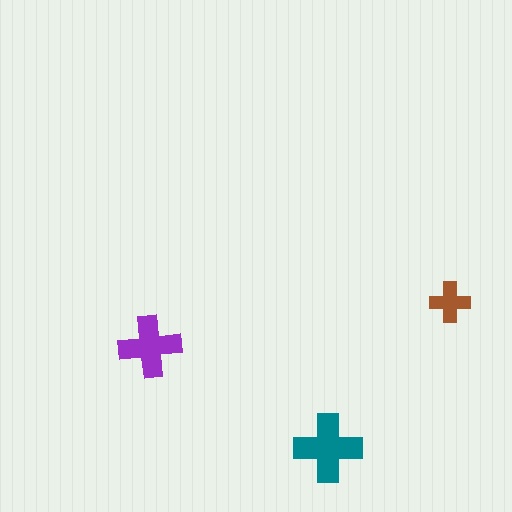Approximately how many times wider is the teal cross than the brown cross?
About 1.5 times wider.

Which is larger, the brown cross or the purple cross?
The purple one.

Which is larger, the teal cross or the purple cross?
The teal one.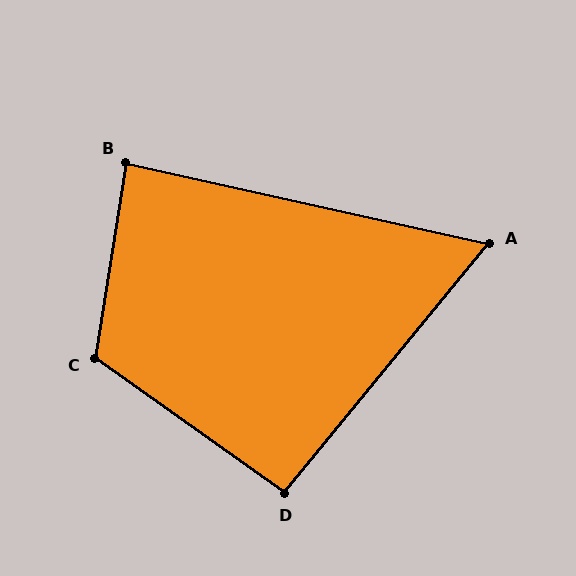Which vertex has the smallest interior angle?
A, at approximately 63 degrees.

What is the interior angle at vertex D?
Approximately 94 degrees (approximately right).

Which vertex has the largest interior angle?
C, at approximately 117 degrees.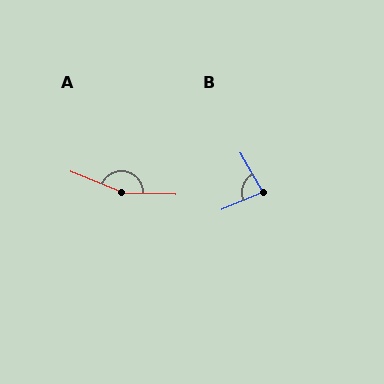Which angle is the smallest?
B, at approximately 84 degrees.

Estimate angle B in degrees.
Approximately 84 degrees.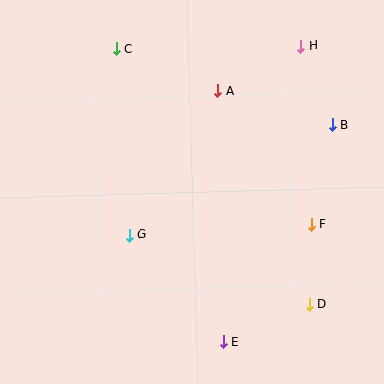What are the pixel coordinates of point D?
Point D is at (310, 304).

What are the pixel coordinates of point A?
Point A is at (218, 91).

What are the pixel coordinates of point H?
Point H is at (301, 46).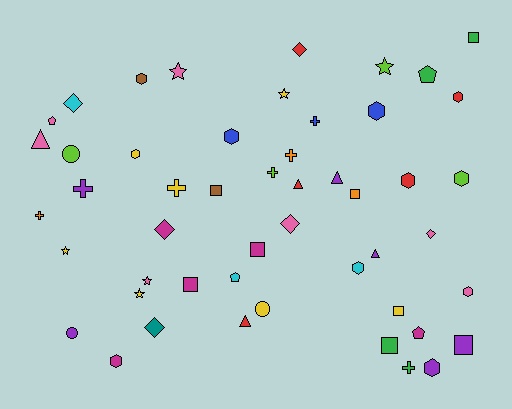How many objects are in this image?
There are 50 objects.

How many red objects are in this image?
There are 5 red objects.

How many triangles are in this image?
There are 5 triangles.